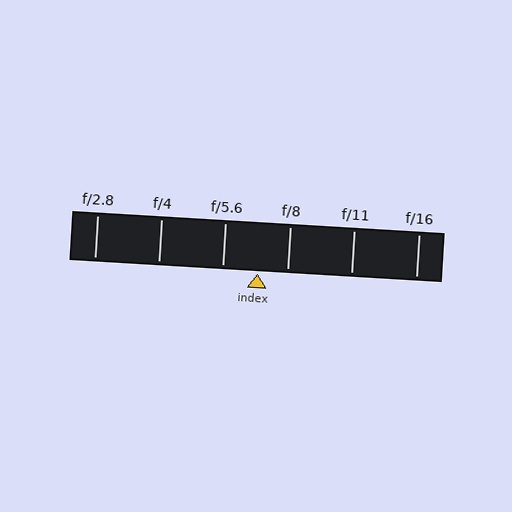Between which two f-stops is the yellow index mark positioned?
The index mark is between f/5.6 and f/8.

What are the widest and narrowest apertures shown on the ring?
The widest aperture shown is f/2.8 and the narrowest is f/16.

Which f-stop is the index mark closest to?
The index mark is closest to f/8.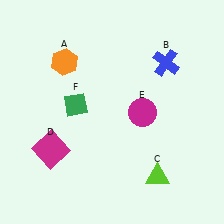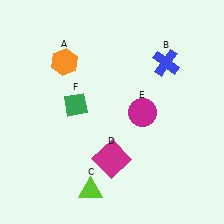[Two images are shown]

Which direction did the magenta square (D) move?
The magenta square (D) moved right.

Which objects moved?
The objects that moved are: the lime triangle (C), the magenta square (D).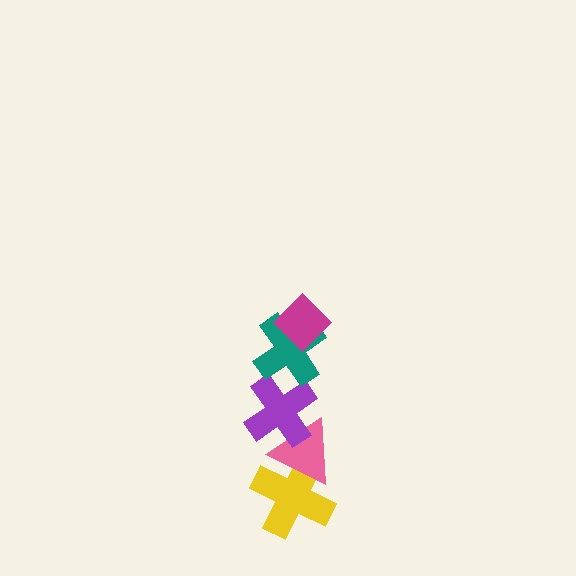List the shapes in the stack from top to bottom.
From top to bottom: the magenta diamond, the teal cross, the purple cross, the pink triangle, the yellow cross.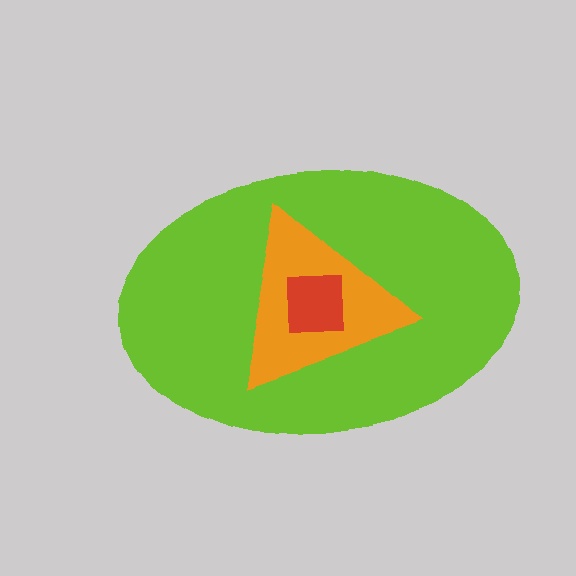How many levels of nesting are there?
3.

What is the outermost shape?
The lime ellipse.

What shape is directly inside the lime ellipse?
The orange triangle.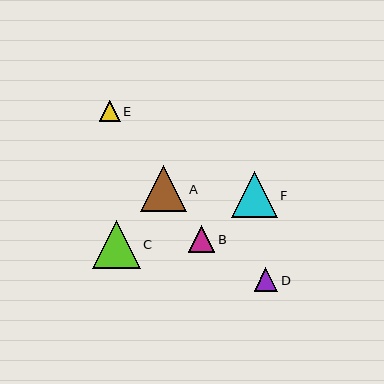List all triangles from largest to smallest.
From largest to smallest: C, F, A, B, D, E.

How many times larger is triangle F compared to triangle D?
Triangle F is approximately 2.0 times the size of triangle D.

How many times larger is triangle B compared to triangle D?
Triangle B is approximately 1.1 times the size of triangle D.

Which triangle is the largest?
Triangle C is the largest with a size of approximately 48 pixels.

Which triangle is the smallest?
Triangle E is the smallest with a size of approximately 21 pixels.